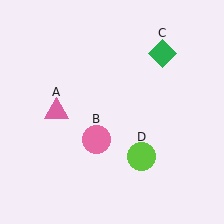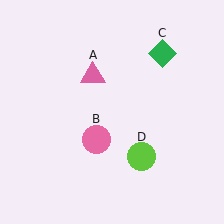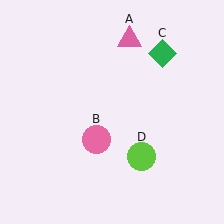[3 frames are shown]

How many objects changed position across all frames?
1 object changed position: pink triangle (object A).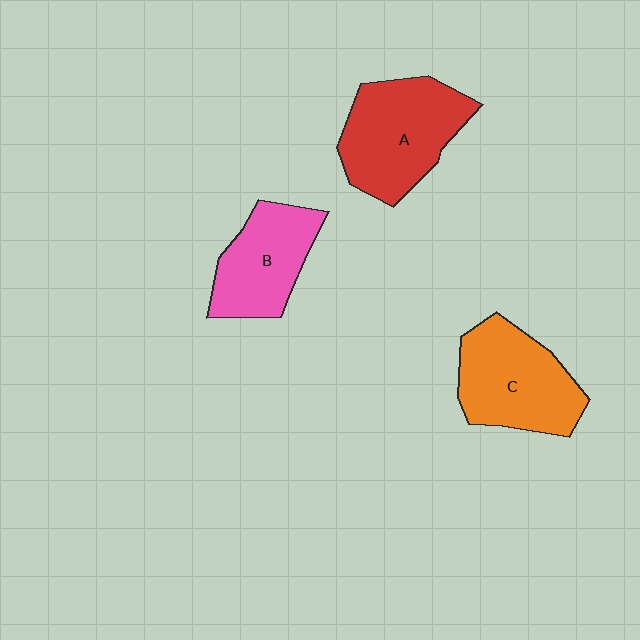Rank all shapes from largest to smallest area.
From largest to smallest: A (red), C (orange), B (pink).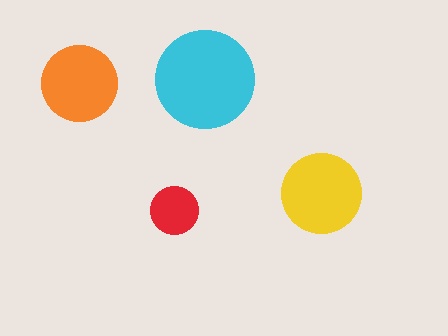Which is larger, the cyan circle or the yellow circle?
The cyan one.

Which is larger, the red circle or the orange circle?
The orange one.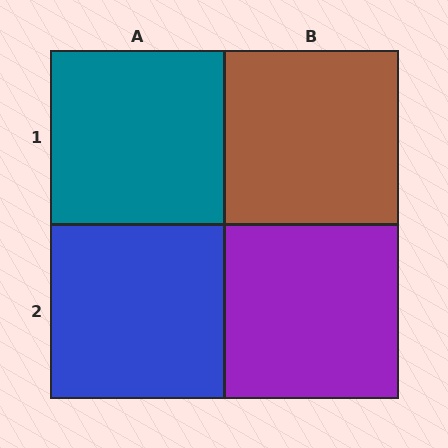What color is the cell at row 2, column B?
Purple.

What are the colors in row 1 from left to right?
Teal, brown.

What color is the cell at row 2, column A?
Blue.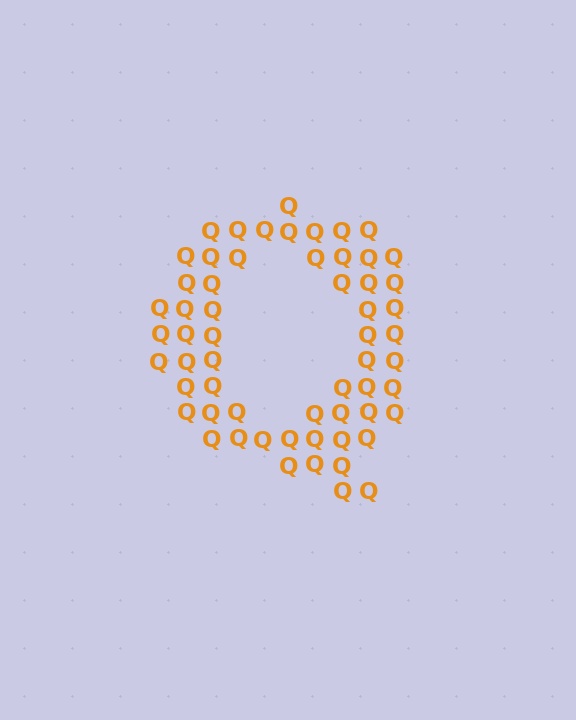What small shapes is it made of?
It is made of small letter Q's.